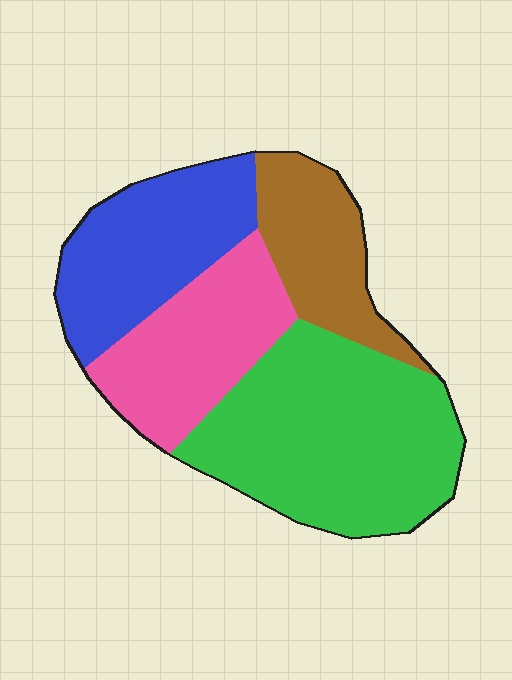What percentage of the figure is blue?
Blue takes up about one quarter (1/4) of the figure.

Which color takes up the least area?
Brown, at roughly 15%.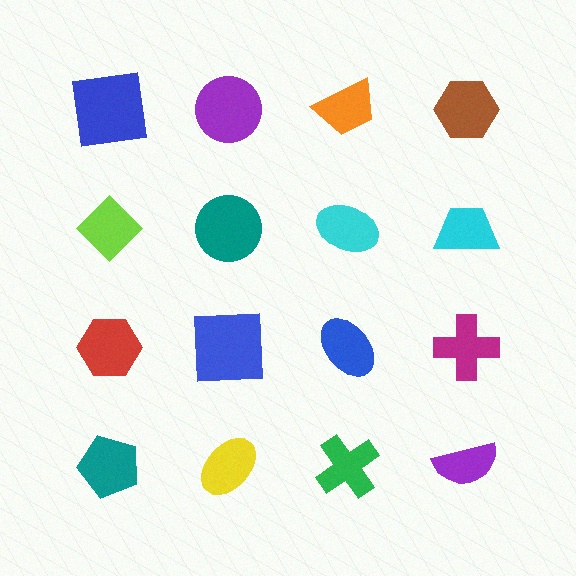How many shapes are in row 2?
4 shapes.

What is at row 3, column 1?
A red hexagon.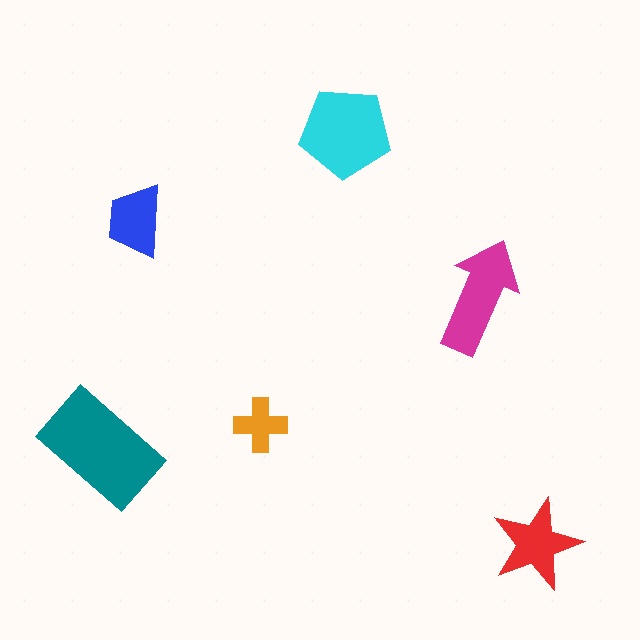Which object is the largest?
The teal rectangle.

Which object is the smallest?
The orange cross.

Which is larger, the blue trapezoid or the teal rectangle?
The teal rectangle.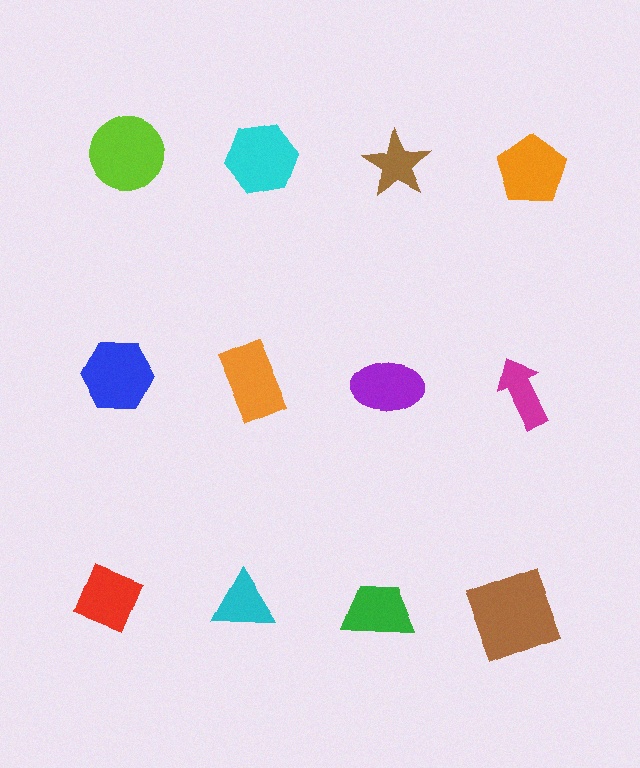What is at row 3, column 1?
A red diamond.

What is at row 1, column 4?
An orange pentagon.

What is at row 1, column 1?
A lime circle.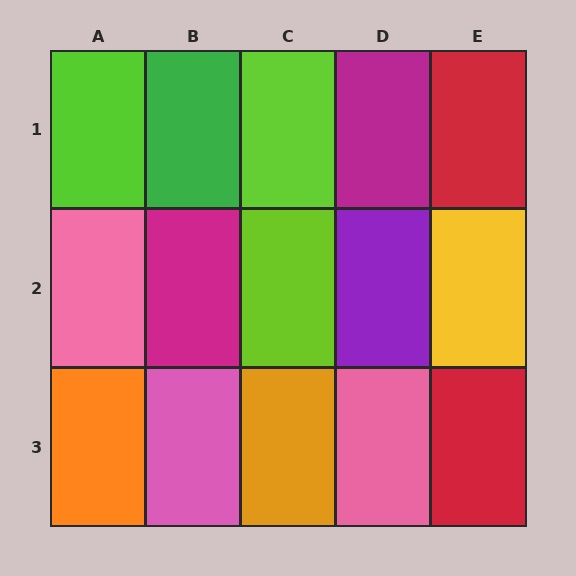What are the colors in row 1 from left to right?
Lime, green, lime, magenta, red.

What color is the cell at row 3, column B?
Pink.